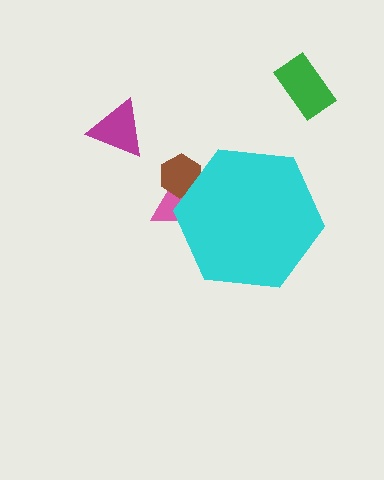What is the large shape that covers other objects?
A cyan hexagon.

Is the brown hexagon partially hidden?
Yes, the brown hexagon is partially hidden behind the cyan hexagon.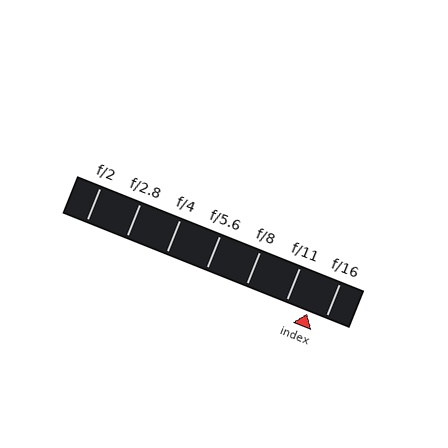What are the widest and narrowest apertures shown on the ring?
The widest aperture shown is f/2 and the narrowest is f/16.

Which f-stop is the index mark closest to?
The index mark is closest to f/16.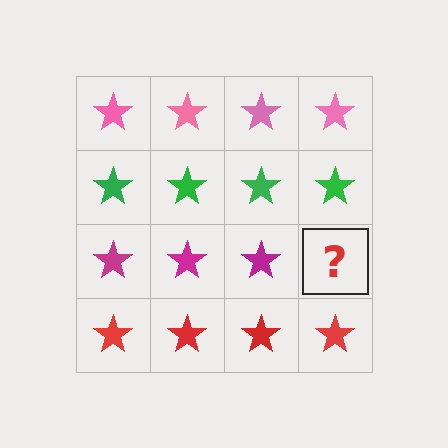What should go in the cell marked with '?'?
The missing cell should contain a magenta star.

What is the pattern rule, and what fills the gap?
The rule is that each row has a consistent color. The gap should be filled with a magenta star.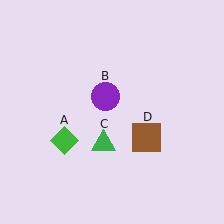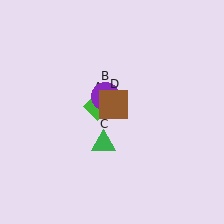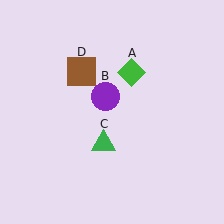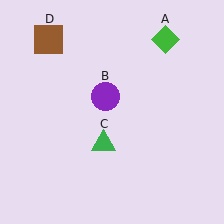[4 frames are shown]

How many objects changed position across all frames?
2 objects changed position: green diamond (object A), brown square (object D).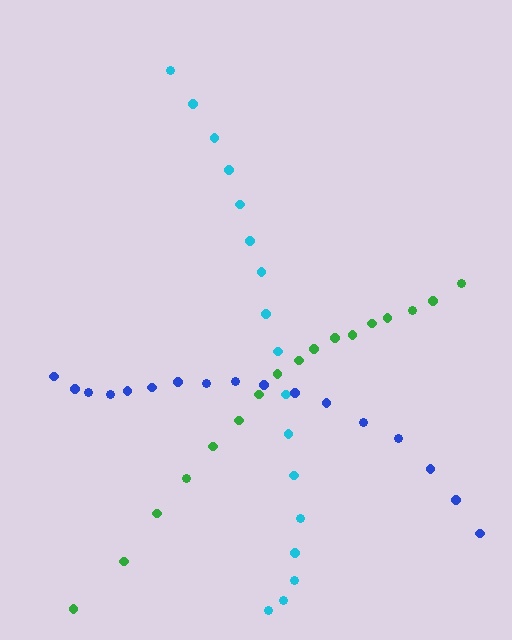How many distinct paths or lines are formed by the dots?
There are 3 distinct paths.